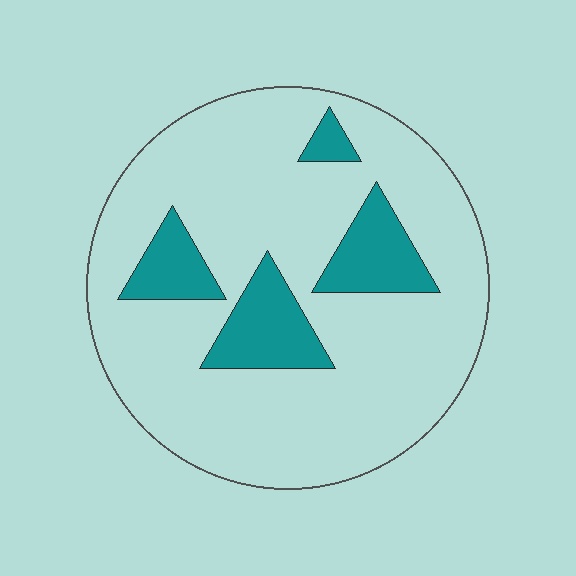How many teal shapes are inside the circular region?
4.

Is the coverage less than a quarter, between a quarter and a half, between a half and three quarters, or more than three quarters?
Less than a quarter.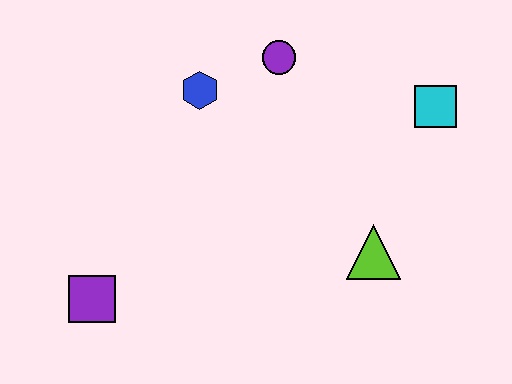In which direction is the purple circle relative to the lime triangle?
The purple circle is above the lime triangle.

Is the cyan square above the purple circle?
No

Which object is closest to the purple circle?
The blue hexagon is closest to the purple circle.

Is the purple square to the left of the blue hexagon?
Yes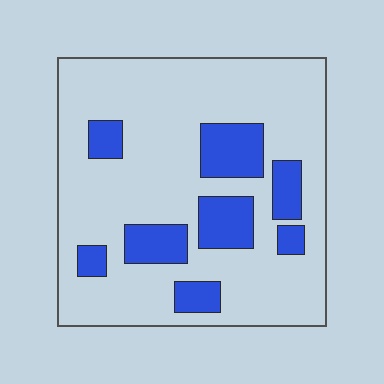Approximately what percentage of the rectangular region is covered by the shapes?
Approximately 20%.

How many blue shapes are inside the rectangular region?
8.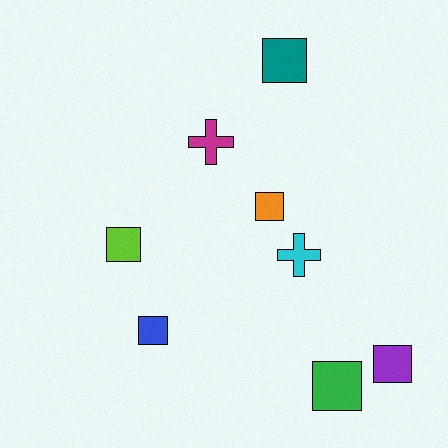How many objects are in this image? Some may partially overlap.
There are 8 objects.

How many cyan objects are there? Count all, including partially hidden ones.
There is 1 cyan object.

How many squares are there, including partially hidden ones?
There are 6 squares.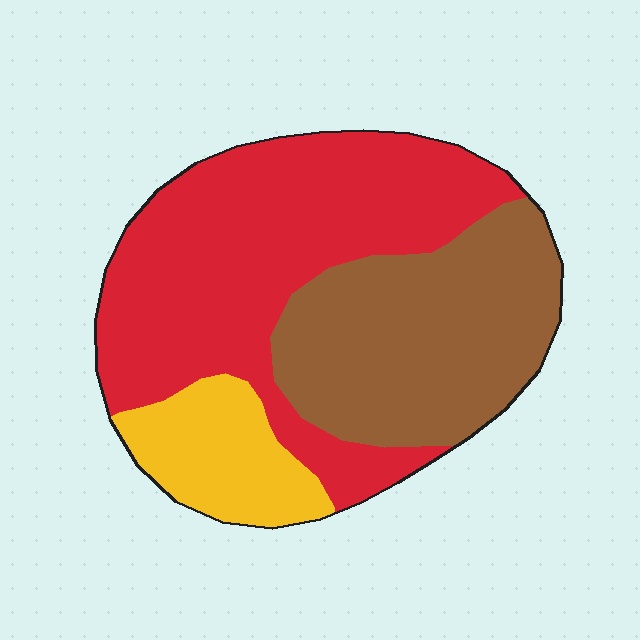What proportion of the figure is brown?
Brown takes up between a third and a half of the figure.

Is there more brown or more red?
Red.